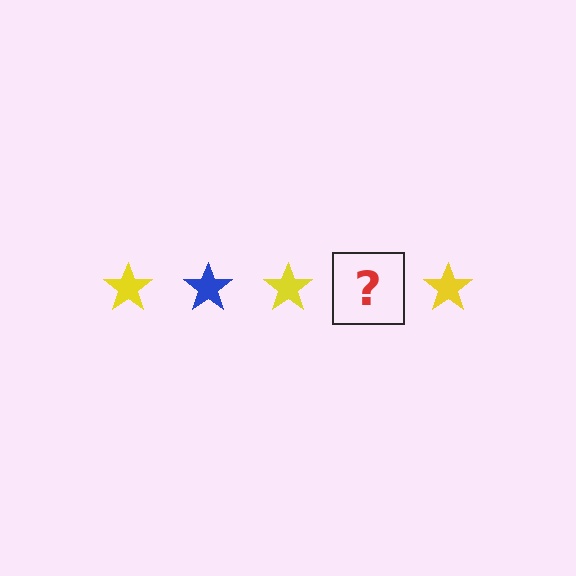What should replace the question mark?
The question mark should be replaced with a blue star.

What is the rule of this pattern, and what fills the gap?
The rule is that the pattern cycles through yellow, blue stars. The gap should be filled with a blue star.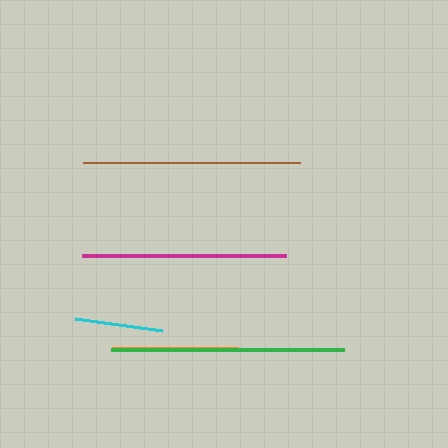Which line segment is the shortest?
The cyan line is the shortest at approximately 89 pixels.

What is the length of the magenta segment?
The magenta segment is approximately 204 pixels long.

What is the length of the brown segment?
The brown segment is approximately 217 pixels long.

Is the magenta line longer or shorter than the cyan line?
The magenta line is longer than the cyan line.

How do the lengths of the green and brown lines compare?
The green and brown lines are approximately the same length.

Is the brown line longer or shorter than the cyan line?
The brown line is longer than the cyan line.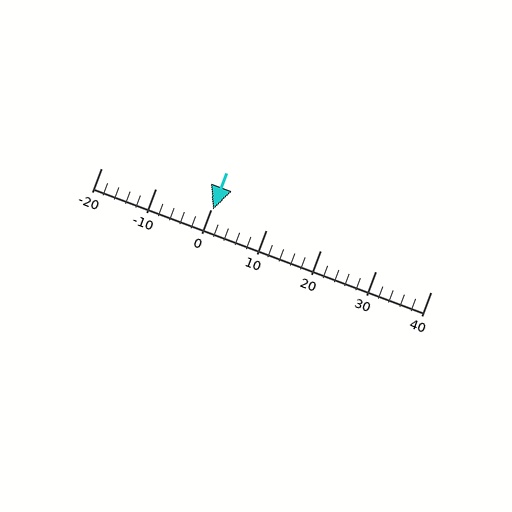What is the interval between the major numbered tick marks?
The major tick marks are spaced 10 units apart.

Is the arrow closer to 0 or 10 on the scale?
The arrow is closer to 0.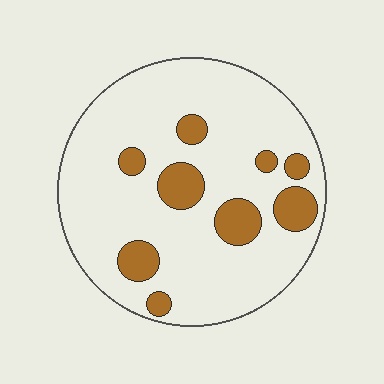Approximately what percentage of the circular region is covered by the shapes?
Approximately 15%.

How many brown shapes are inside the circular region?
9.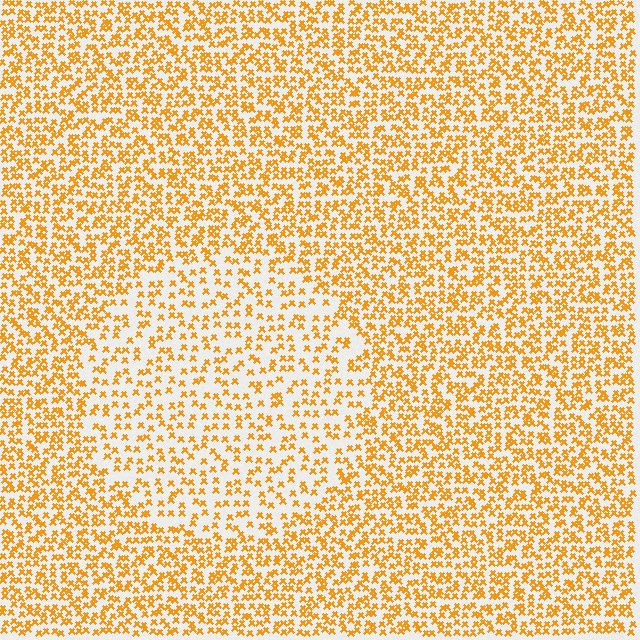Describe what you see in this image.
The image contains small orange elements arranged at two different densities. A circle-shaped region is visible where the elements are less densely packed than the surrounding area.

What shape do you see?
I see a circle.